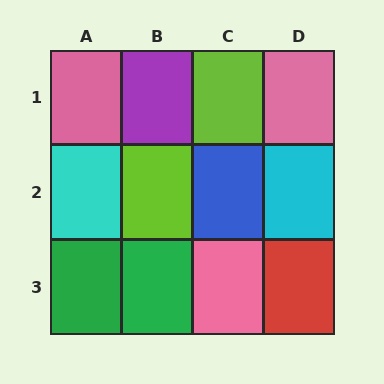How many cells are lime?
2 cells are lime.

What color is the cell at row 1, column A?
Pink.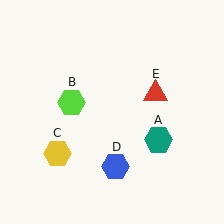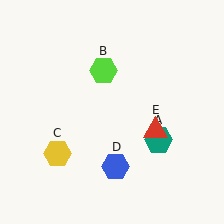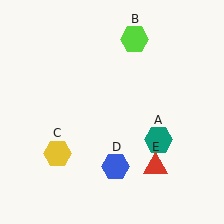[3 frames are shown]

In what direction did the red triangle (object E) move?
The red triangle (object E) moved down.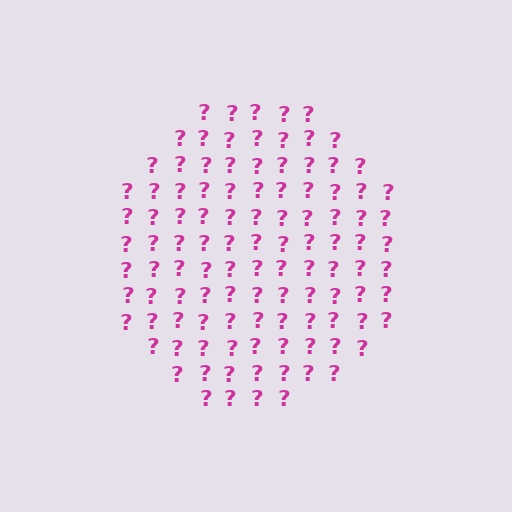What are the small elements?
The small elements are question marks.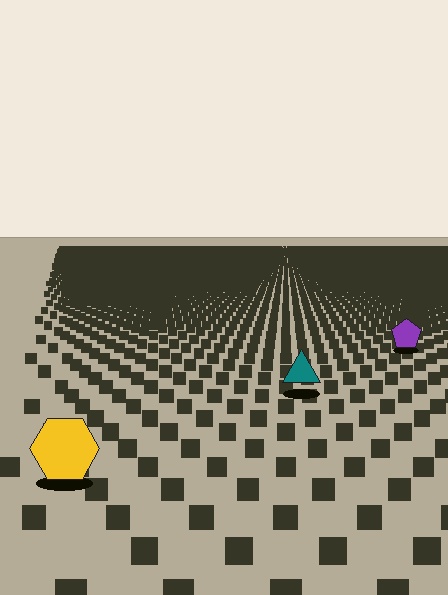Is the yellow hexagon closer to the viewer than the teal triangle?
Yes. The yellow hexagon is closer — you can tell from the texture gradient: the ground texture is coarser near it.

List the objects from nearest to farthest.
From nearest to farthest: the yellow hexagon, the teal triangle, the purple pentagon.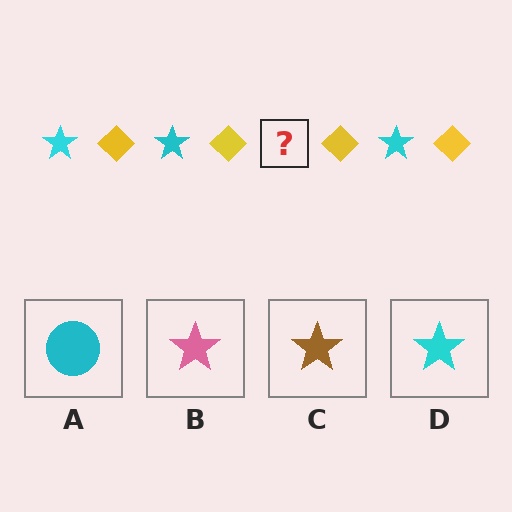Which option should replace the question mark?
Option D.